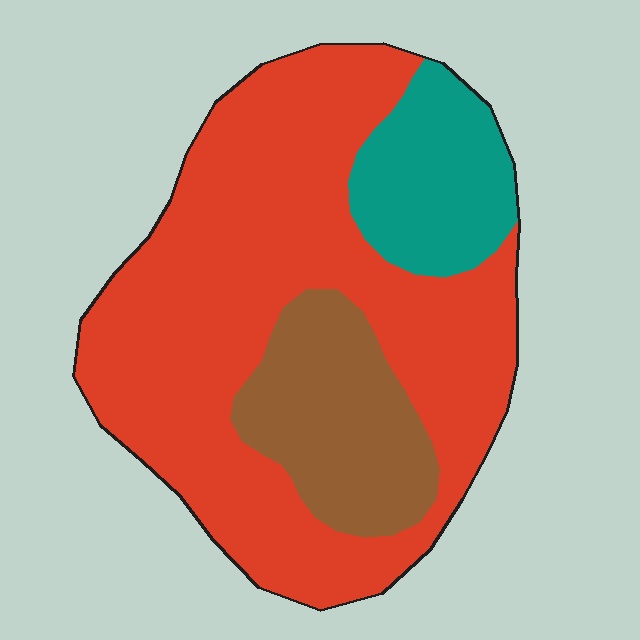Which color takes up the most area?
Red, at roughly 65%.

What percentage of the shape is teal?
Teal takes up about one eighth (1/8) of the shape.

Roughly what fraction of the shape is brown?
Brown covers around 20% of the shape.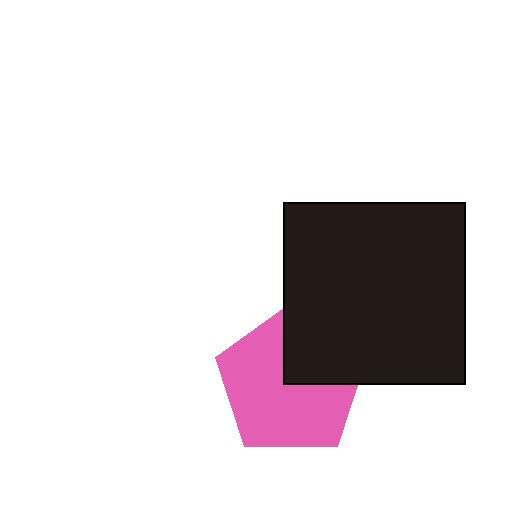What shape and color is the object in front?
The object in front is a black square.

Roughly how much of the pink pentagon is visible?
Most of it is visible (roughly 69%).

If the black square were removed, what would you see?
You would see the complete pink pentagon.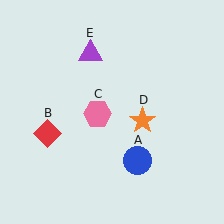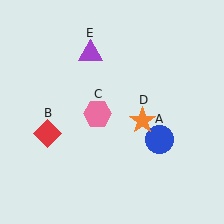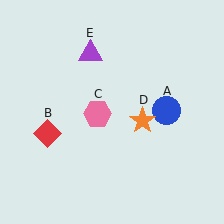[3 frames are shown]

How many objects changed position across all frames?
1 object changed position: blue circle (object A).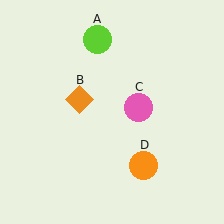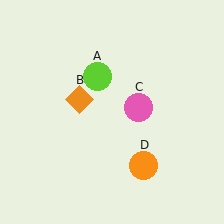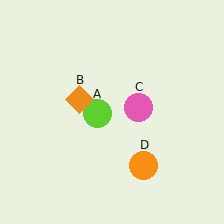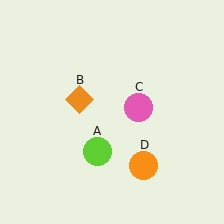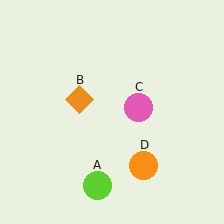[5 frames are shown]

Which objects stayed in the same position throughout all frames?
Orange diamond (object B) and pink circle (object C) and orange circle (object D) remained stationary.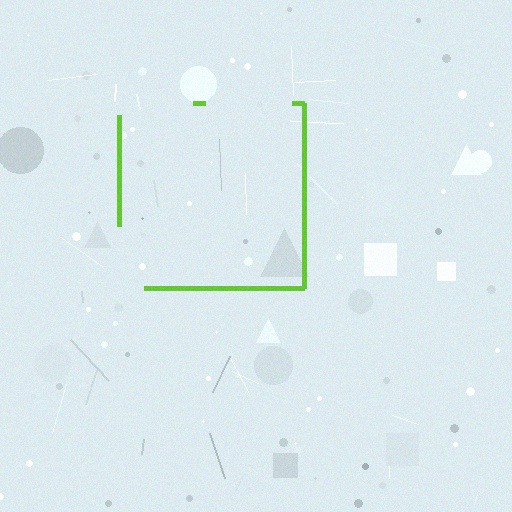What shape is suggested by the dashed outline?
The dashed outline suggests a square.